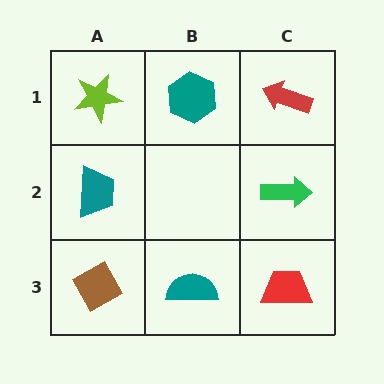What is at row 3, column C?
A red trapezoid.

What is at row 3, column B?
A teal semicircle.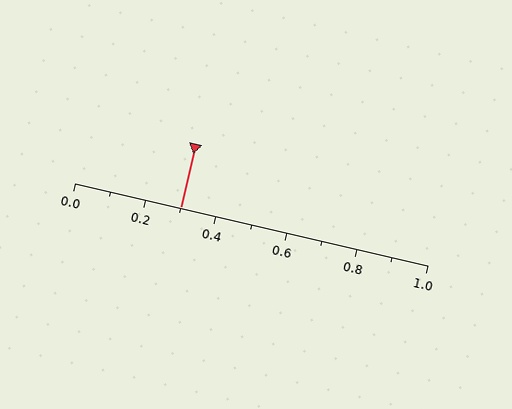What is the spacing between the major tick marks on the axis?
The major ticks are spaced 0.2 apart.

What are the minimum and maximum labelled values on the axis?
The axis runs from 0.0 to 1.0.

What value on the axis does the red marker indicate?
The marker indicates approximately 0.3.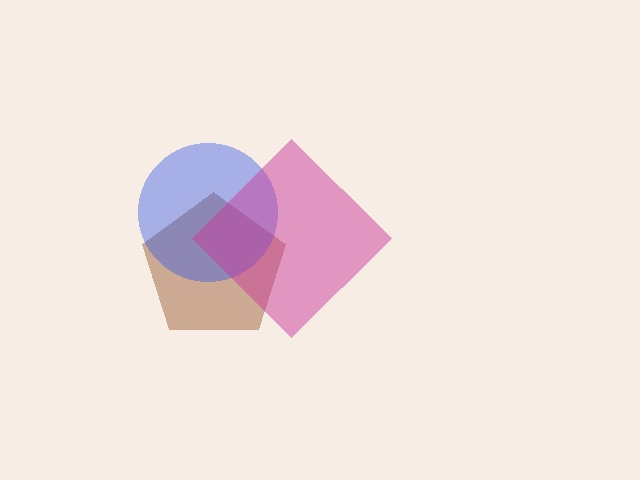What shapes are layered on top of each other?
The layered shapes are: a brown pentagon, a blue circle, a magenta diamond.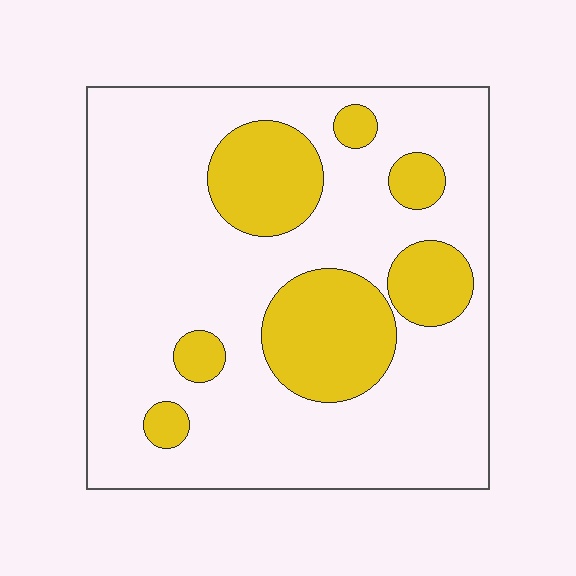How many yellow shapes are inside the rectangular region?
7.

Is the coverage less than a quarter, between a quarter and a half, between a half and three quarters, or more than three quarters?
Less than a quarter.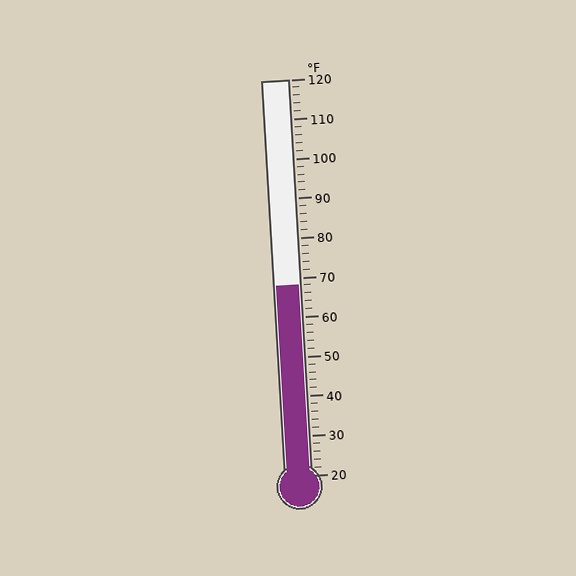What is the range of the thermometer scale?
The thermometer scale ranges from 20°F to 120°F.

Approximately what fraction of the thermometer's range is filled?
The thermometer is filled to approximately 50% of its range.